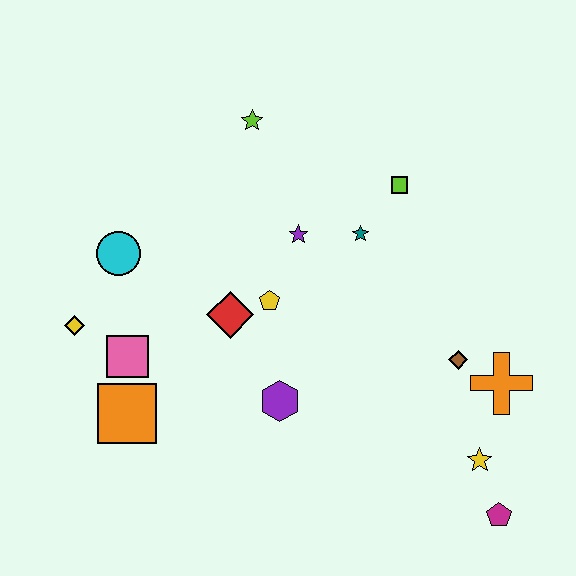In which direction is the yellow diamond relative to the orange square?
The yellow diamond is above the orange square.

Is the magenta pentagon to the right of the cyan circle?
Yes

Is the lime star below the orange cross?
No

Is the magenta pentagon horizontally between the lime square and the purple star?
No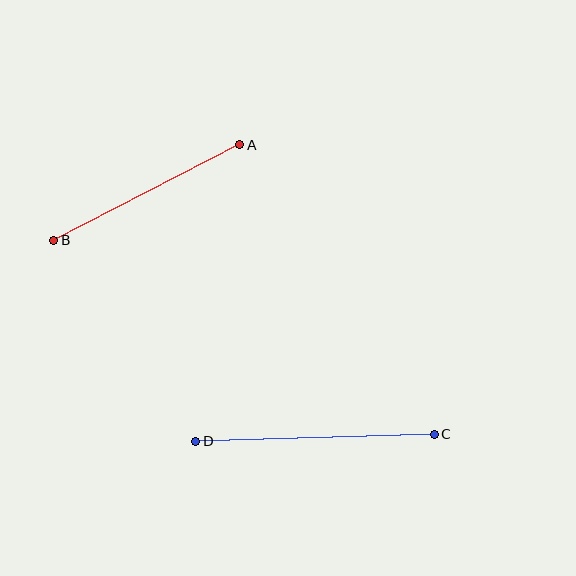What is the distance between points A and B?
The distance is approximately 209 pixels.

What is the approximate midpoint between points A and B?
The midpoint is at approximately (147, 193) pixels.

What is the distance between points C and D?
The distance is approximately 239 pixels.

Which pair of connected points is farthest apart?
Points C and D are farthest apart.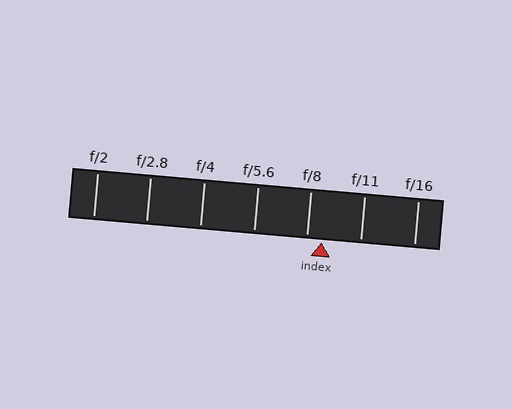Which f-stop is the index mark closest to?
The index mark is closest to f/8.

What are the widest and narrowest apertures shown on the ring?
The widest aperture shown is f/2 and the narrowest is f/16.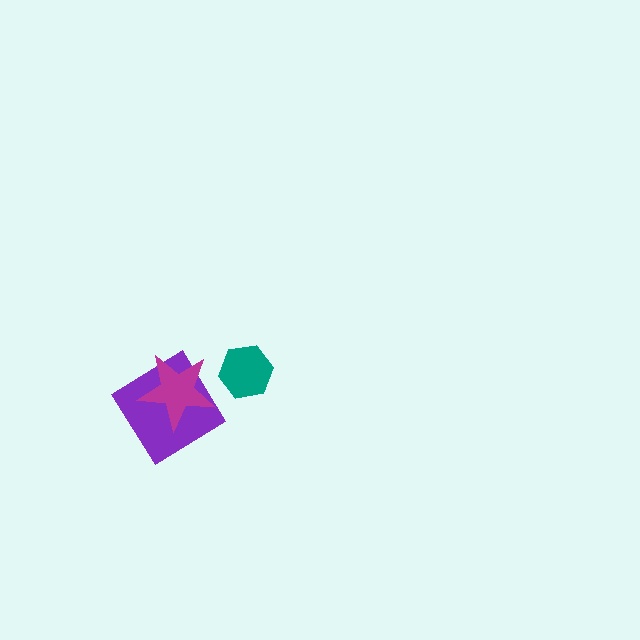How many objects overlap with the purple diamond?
1 object overlaps with the purple diamond.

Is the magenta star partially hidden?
No, no other shape covers it.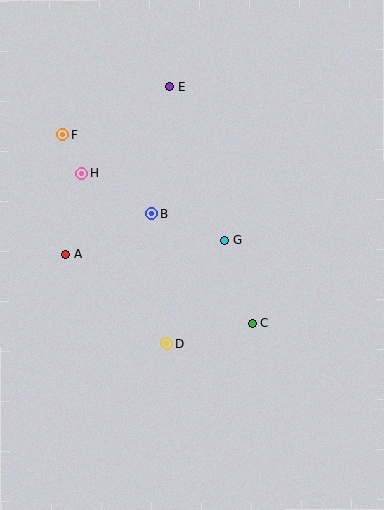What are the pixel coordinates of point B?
Point B is at (151, 214).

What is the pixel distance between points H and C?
The distance between H and C is 228 pixels.